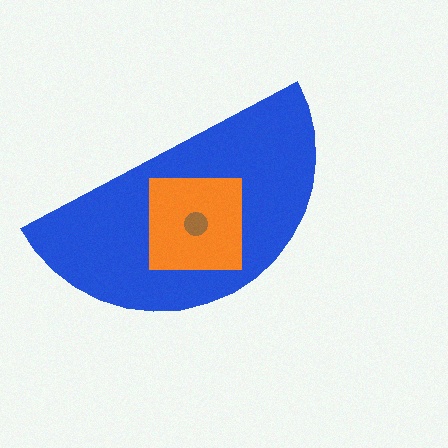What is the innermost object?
The brown circle.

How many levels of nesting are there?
3.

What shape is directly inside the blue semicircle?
The orange square.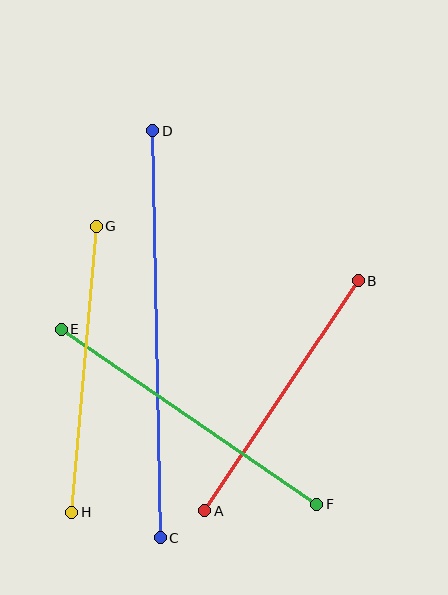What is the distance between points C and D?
The distance is approximately 407 pixels.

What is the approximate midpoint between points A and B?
The midpoint is at approximately (281, 396) pixels.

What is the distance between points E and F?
The distance is approximately 310 pixels.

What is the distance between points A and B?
The distance is approximately 276 pixels.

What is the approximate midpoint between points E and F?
The midpoint is at approximately (189, 417) pixels.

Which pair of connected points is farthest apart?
Points C and D are farthest apart.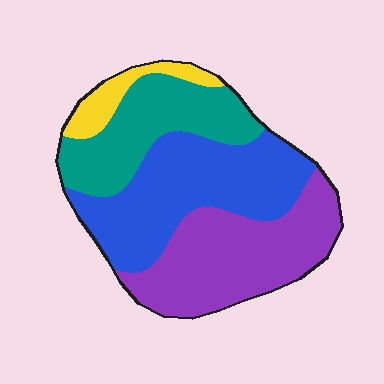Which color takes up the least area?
Yellow, at roughly 5%.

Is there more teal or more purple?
Purple.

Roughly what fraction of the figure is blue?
Blue covers around 35% of the figure.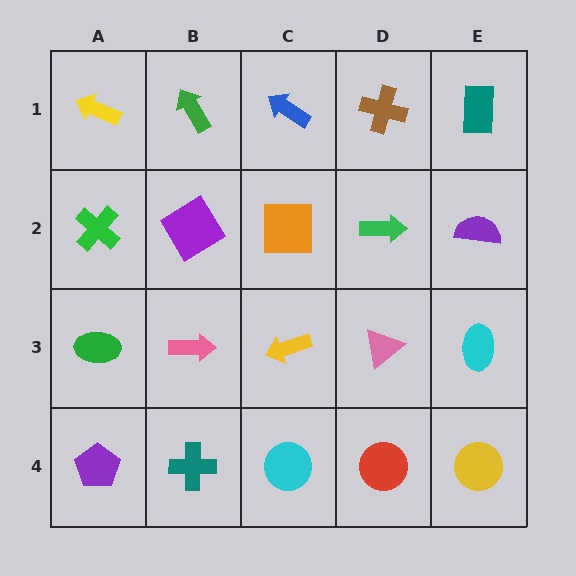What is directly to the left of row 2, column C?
A purple diamond.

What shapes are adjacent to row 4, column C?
A yellow arrow (row 3, column C), a teal cross (row 4, column B), a red circle (row 4, column D).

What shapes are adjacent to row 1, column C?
An orange square (row 2, column C), a green arrow (row 1, column B), a brown cross (row 1, column D).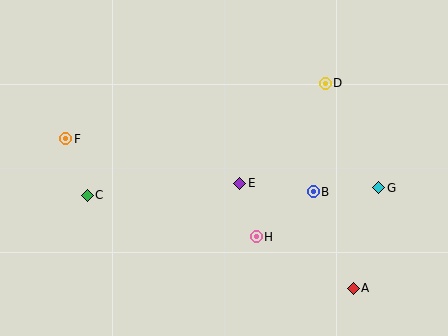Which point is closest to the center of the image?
Point E at (240, 183) is closest to the center.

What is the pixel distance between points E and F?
The distance between E and F is 180 pixels.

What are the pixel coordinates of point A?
Point A is at (353, 288).